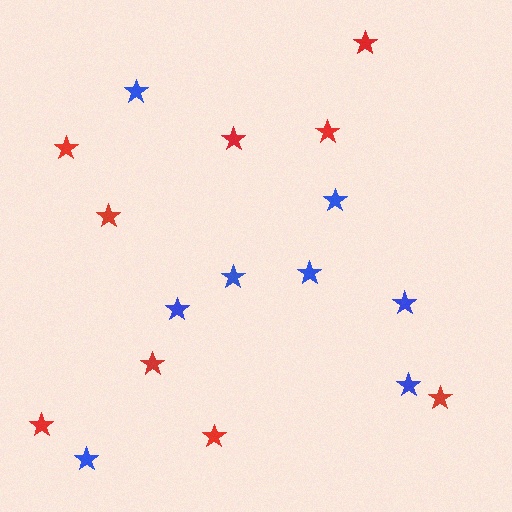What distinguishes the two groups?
There are 2 groups: one group of blue stars (8) and one group of red stars (9).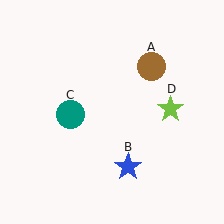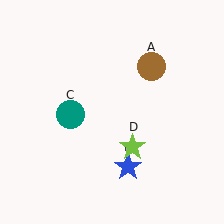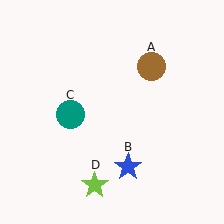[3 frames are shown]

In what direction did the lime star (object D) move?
The lime star (object D) moved down and to the left.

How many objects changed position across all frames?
1 object changed position: lime star (object D).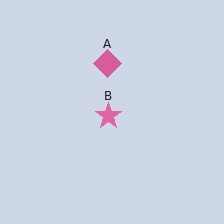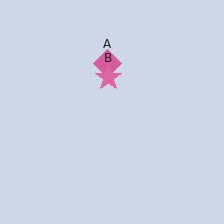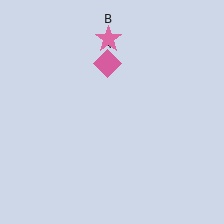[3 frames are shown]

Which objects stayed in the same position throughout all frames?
Pink diamond (object A) remained stationary.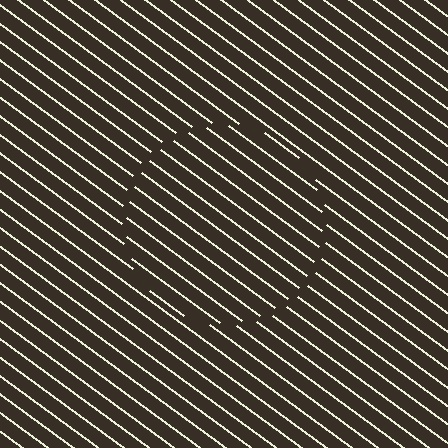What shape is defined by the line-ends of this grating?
An illusory circle. The interior of the shape contains the same grating, shifted by half a period — the contour is defined by the phase discontinuity where line-ends from the inner and outer gratings abut.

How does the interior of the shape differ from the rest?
The interior of the shape contains the same grating, shifted by half a period — the contour is defined by the phase discontinuity where line-ends from the inner and outer gratings abut.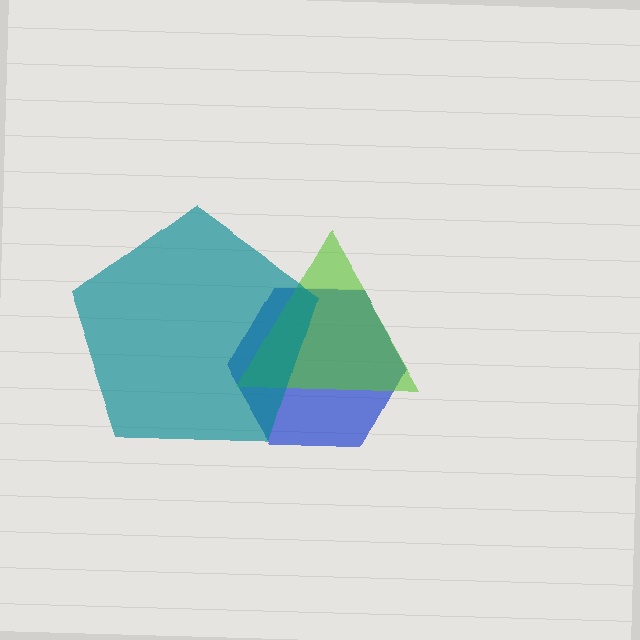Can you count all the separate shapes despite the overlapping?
Yes, there are 3 separate shapes.